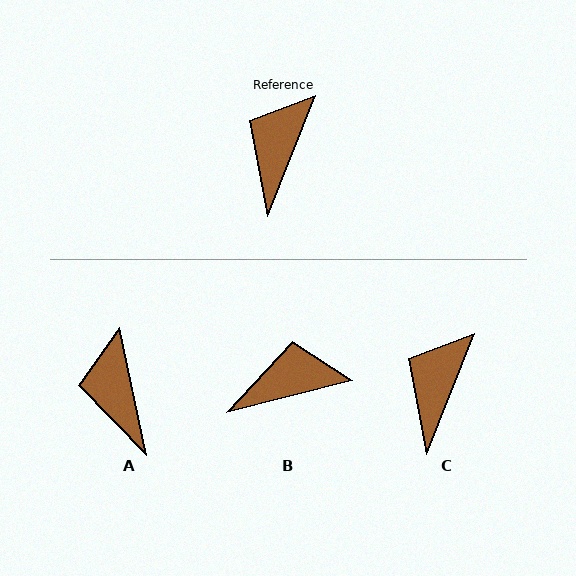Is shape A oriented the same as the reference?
No, it is off by about 34 degrees.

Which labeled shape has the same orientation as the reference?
C.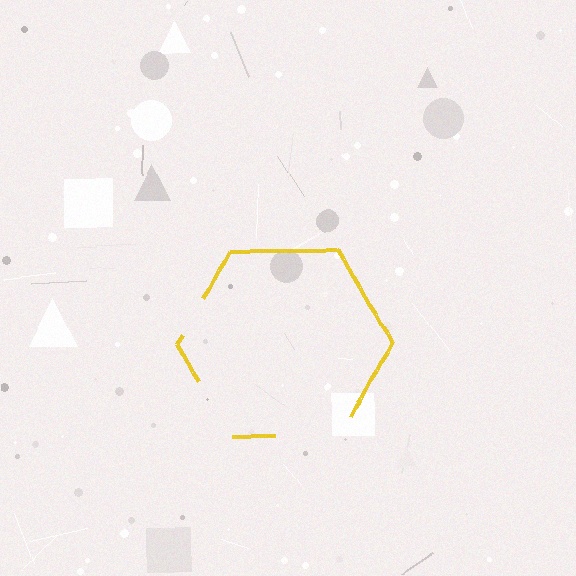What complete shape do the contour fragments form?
The contour fragments form a hexagon.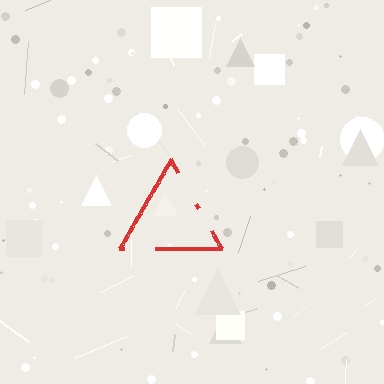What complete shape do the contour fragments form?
The contour fragments form a triangle.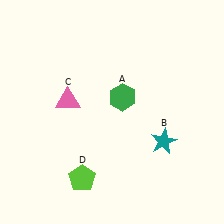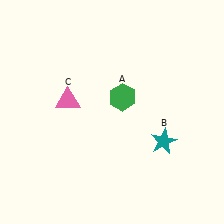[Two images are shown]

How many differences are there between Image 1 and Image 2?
There is 1 difference between the two images.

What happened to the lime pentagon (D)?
The lime pentagon (D) was removed in Image 2. It was in the bottom-left area of Image 1.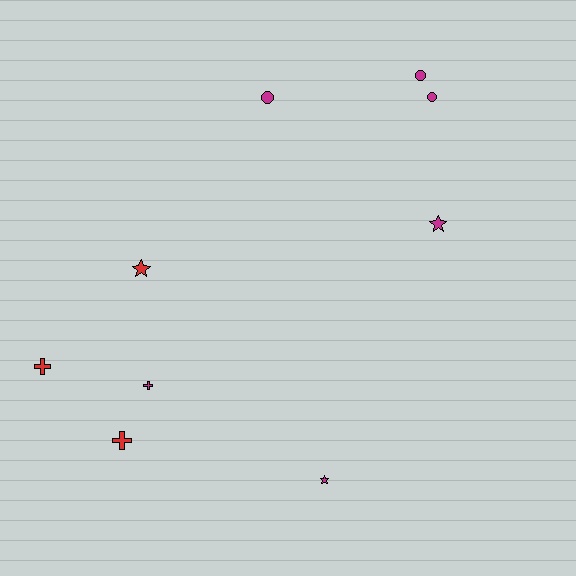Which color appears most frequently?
Magenta, with 6 objects.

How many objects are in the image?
There are 9 objects.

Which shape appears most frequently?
Cross, with 3 objects.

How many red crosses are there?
There are 2 red crosses.